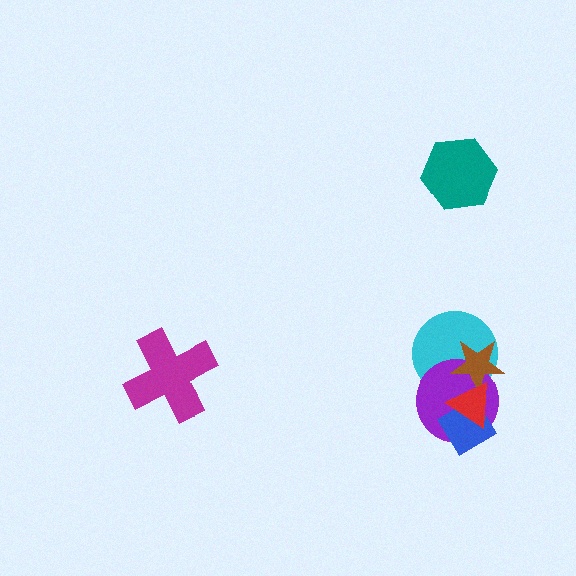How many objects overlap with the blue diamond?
2 objects overlap with the blue diamond.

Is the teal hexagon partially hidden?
No, no other shape covers it.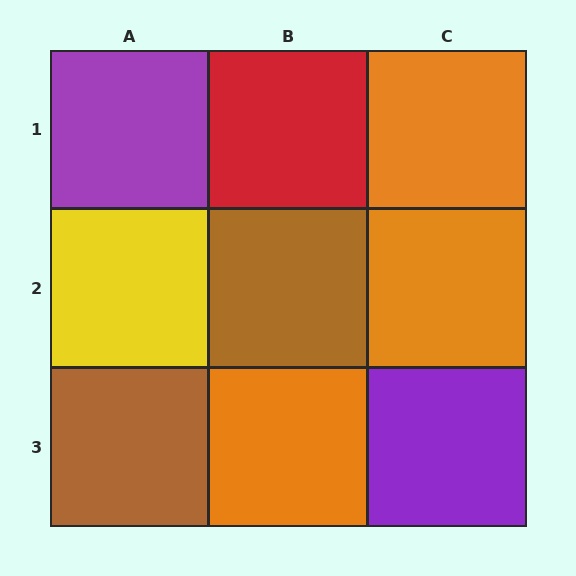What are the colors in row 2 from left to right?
Yellow, brown, orange.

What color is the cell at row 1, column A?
Purple.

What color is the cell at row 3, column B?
Orange.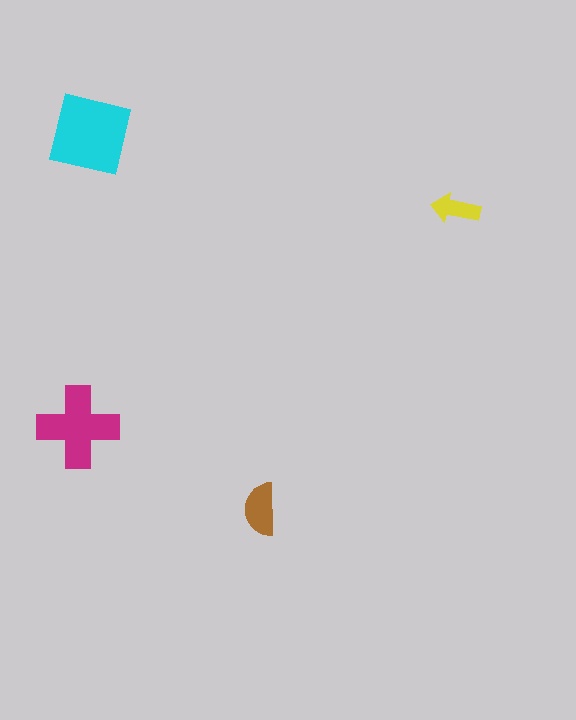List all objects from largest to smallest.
The cyan square, the magenta cross, the brown semicircle, the yellow arrow.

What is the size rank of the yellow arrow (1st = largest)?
4th.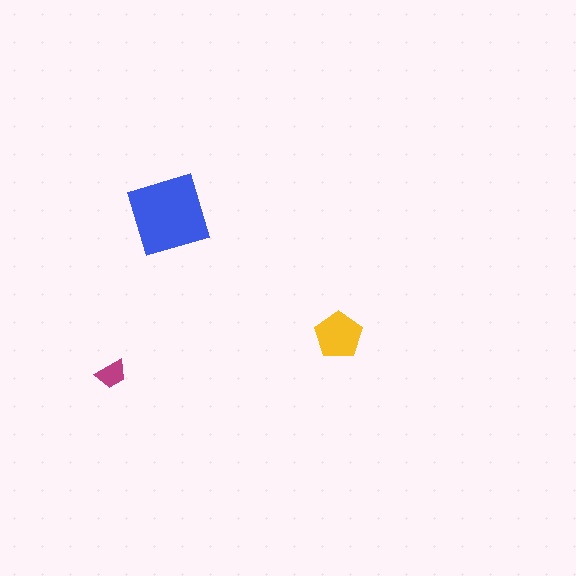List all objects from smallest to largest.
The magenta trapezoid, the yellow pentagon, the blue diamond.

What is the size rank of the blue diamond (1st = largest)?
1st.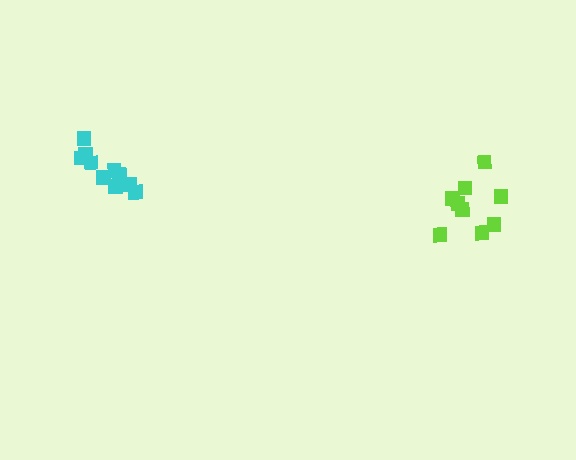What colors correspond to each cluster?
The clusters are colored: lime, cyan.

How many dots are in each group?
Group 1: 9 dots, Group 2: 10 dots (19 total).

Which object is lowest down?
The lime cluster is bottommost.